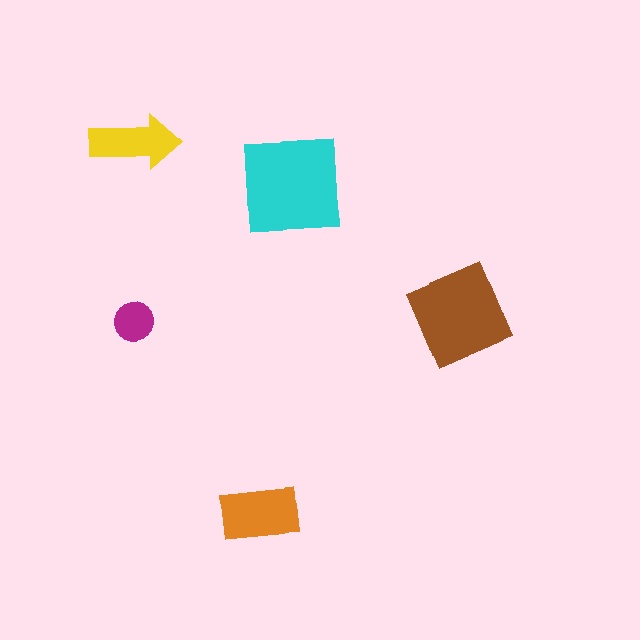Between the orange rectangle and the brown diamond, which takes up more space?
The brown diamond.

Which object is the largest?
The cyan square.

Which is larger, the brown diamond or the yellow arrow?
The brown diamond.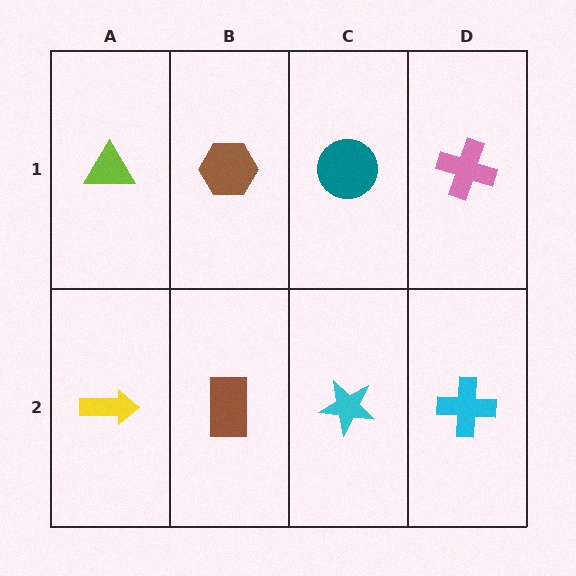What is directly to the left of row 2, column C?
A brown rectangle.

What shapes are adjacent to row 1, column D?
A cyan cross (row 2, column D), a teal circle (row 1, column C).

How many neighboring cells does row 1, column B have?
3.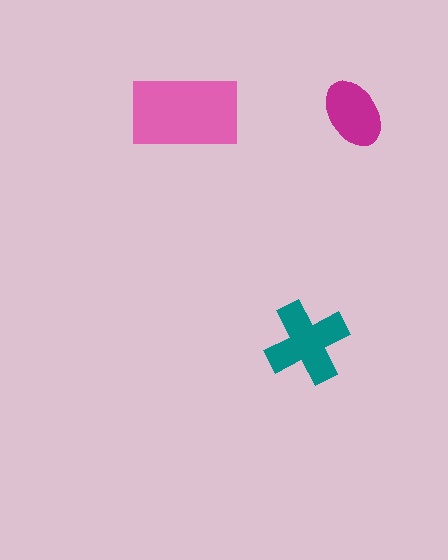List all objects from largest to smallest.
The pink rectangle, the teal cross, the magenta ellipse.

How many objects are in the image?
There are 3 objects in the image.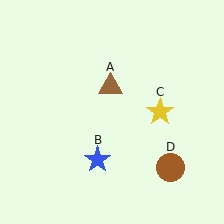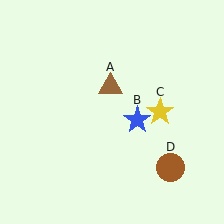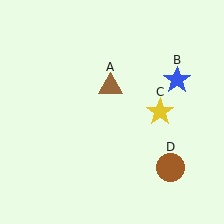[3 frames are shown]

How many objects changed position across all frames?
1 object changed position: blue star (object B).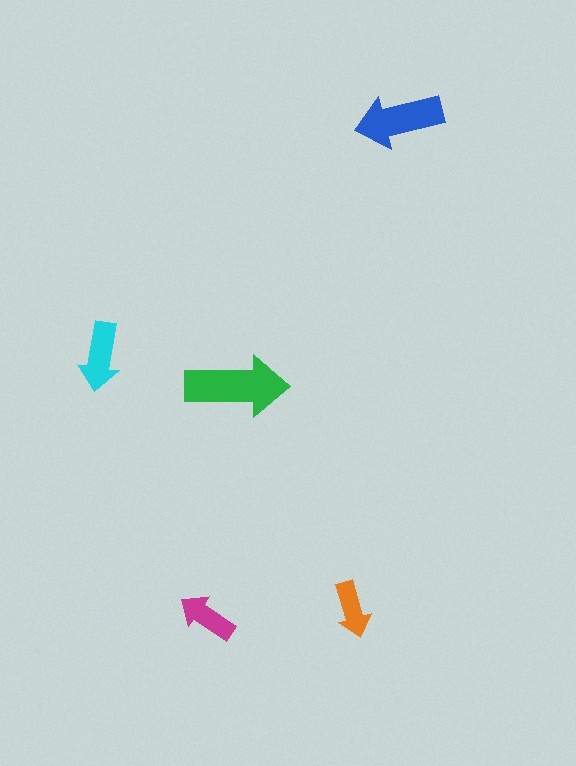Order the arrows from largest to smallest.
the green one, the blue one, the cyan one, the magenta one, the orange one.